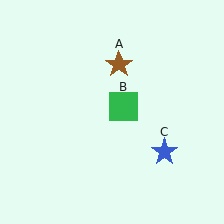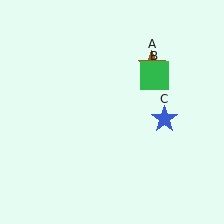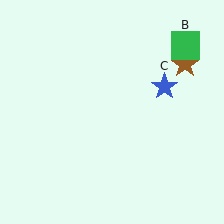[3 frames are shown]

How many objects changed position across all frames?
3 objects changed position: brown star (object A), green square (object B), blue star (object C).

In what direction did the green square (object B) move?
The green square (object B) moved up and to the right.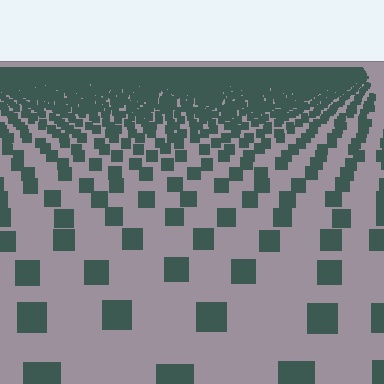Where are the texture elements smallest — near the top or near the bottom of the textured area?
Near the top.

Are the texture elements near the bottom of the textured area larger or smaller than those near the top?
Larger. Near the bottom, elements are closer to the viewer and appear at a bigger on-screen size.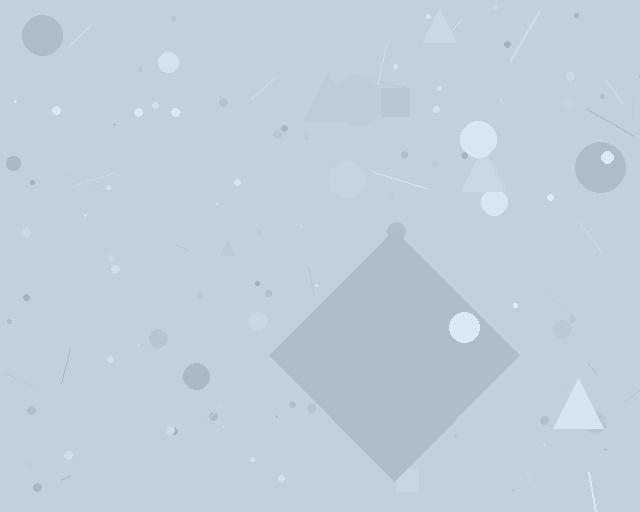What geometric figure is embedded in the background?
A diamond is embedded in the background.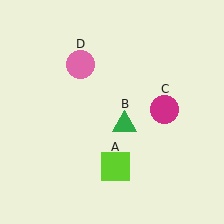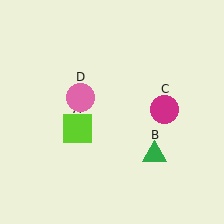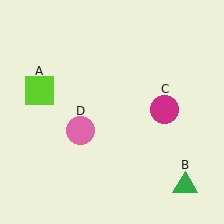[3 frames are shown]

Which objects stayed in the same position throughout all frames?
Magenta circle (object C) remained stationary.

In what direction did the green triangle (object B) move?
The green triangle (object B) moved down and to the right.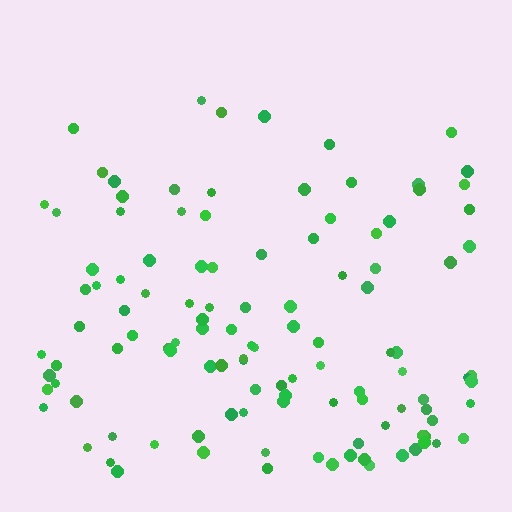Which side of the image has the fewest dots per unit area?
The top.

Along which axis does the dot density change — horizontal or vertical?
Vertical.